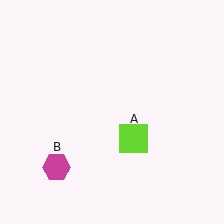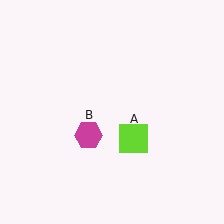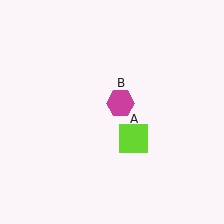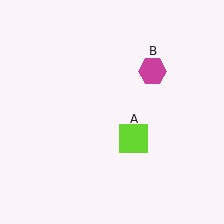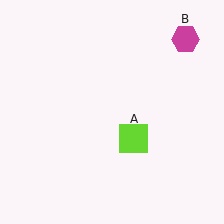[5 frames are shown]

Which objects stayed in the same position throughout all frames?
Lime square (object A) remained stationary.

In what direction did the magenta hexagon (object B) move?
The magenta hexagon (object B) moved up and to the right.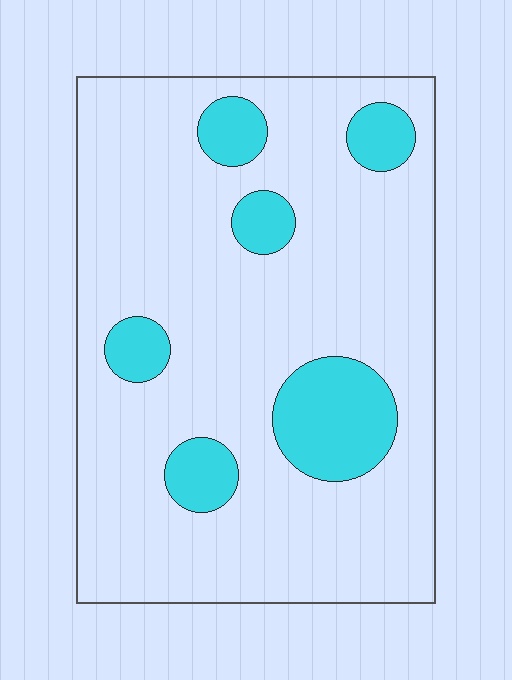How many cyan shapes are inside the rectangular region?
6.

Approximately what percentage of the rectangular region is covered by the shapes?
Approximately 15%.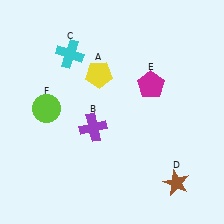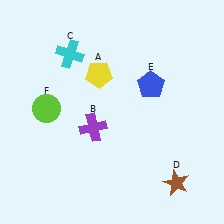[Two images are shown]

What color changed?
The pentagon (E) changed from magenta in Image 1 to blue in Image 2.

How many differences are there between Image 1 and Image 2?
There is 1 difference between the two images.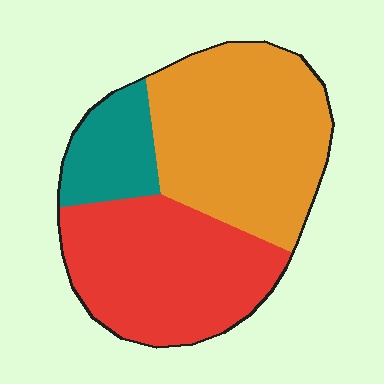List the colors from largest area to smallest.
From largest to smallest: orange, red, teal.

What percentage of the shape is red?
Red covers 40% of the shape.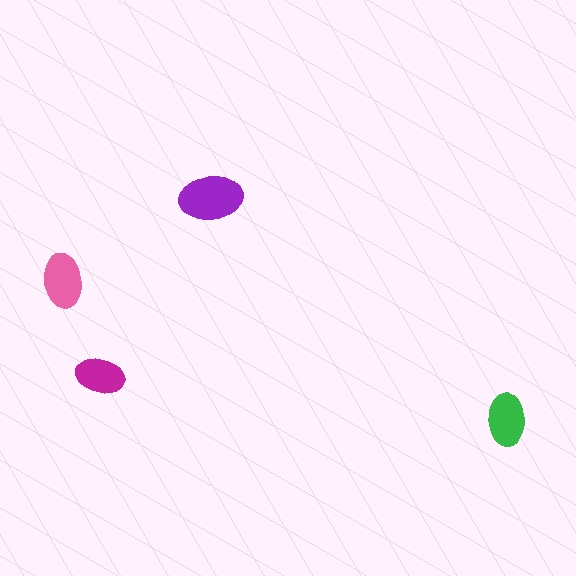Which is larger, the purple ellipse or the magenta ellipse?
The purple one.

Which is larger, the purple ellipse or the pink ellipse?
The purple one.